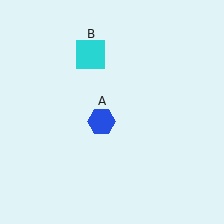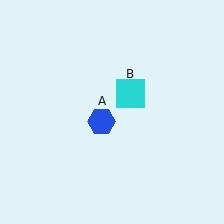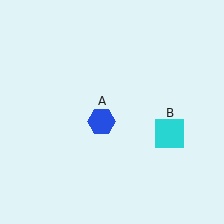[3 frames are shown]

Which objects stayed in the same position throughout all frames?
Blue hexagon (object A) remained stationary.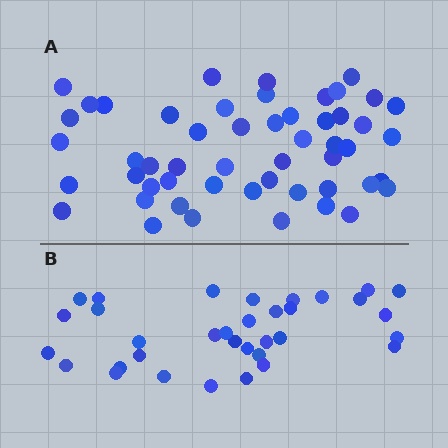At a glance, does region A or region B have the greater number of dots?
Region A (the top region) has more dots.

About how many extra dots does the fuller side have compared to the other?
Region A has approximately 20 more dots than region B.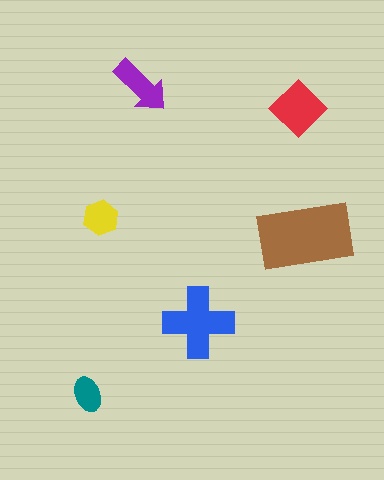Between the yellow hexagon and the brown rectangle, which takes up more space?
The brown rectangle.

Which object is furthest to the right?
The brown rectangle is rightmost.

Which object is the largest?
The brown rectangle.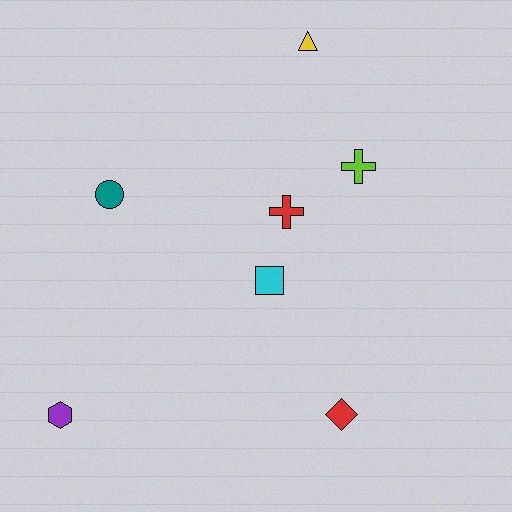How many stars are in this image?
There are no stars.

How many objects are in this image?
There are 7 objects.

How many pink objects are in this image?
There are no pink objects.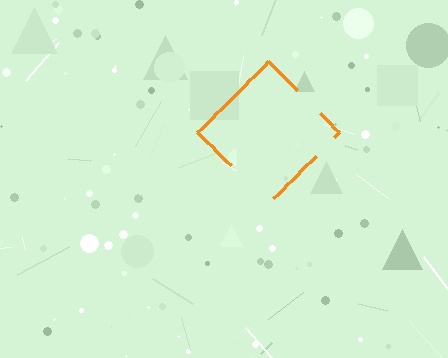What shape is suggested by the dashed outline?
The dashed outline suggests a diamond.